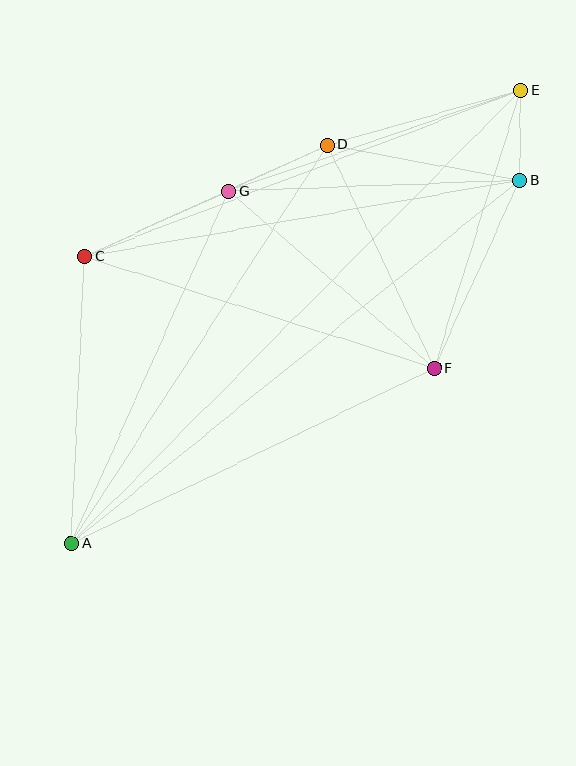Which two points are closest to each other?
Points B and E are closest to each other.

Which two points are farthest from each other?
Points A and E are farthest from each other.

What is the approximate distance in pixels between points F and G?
The distance between F and G is approximately 271 pixels.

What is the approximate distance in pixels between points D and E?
The distance between D and E is approximately 202 pixels.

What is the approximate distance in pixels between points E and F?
The distance between E and F is approximately 292 pixels.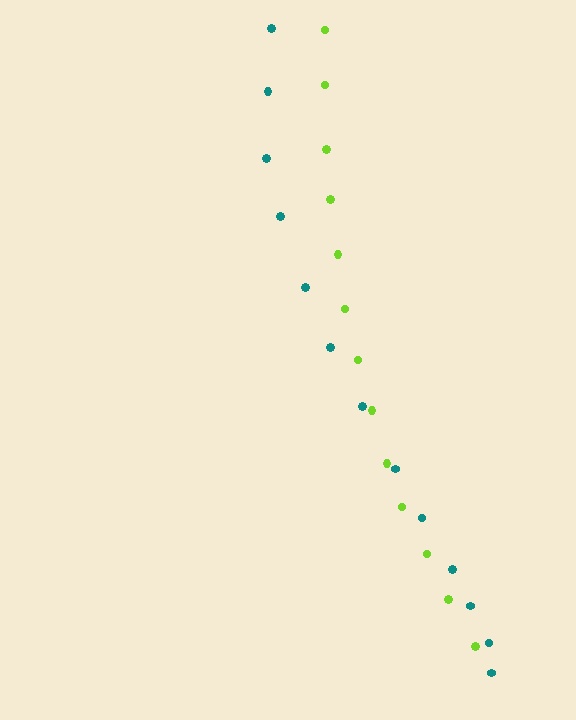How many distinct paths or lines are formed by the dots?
There are 2 distinct paths.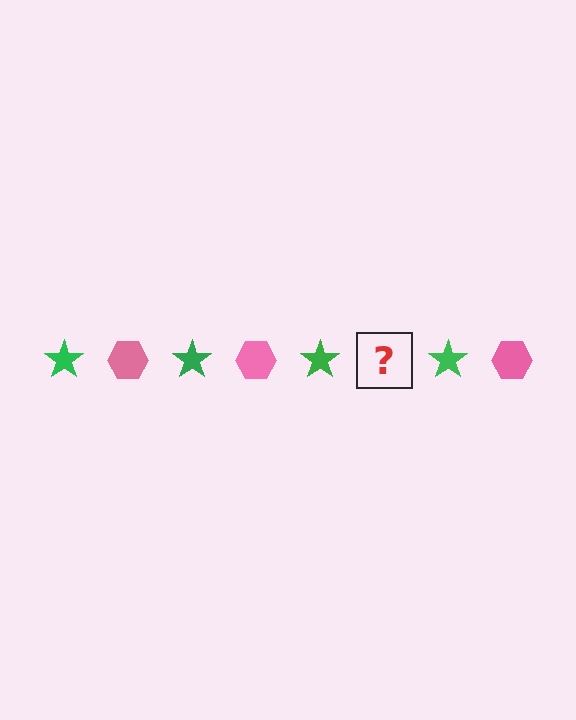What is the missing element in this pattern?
The missing element is a pink hexagon.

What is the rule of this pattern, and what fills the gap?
The rule is that the pattern alternates between green star and pink hexagon. The gap should be filled with a pink hexagon.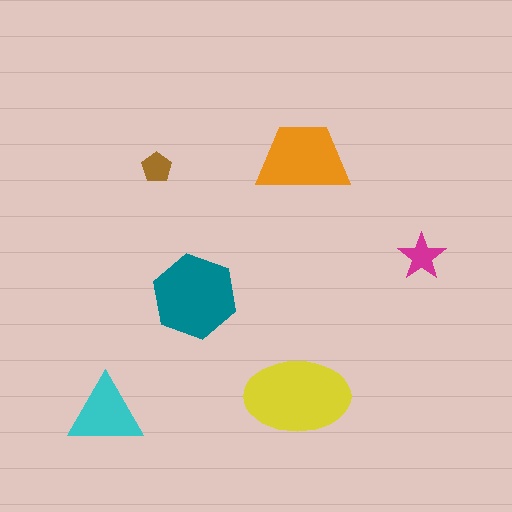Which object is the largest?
The yellow ellipse.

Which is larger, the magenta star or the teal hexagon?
The teal hexagon.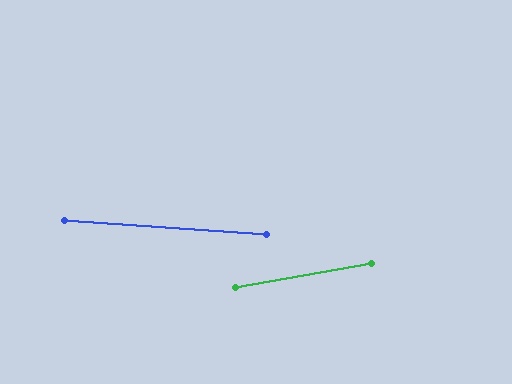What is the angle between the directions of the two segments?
Approximately 14 degrees.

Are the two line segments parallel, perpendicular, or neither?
Neither parallel nor perpendicular — they differ by about 14°.